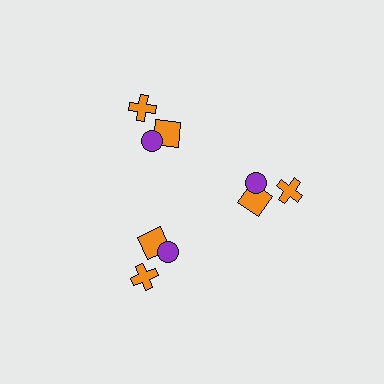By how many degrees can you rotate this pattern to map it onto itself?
The pattern maps onto itself every 120 degrees of rotation.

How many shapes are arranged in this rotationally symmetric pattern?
There are 9 shapes, arranged in 3 groups of 3.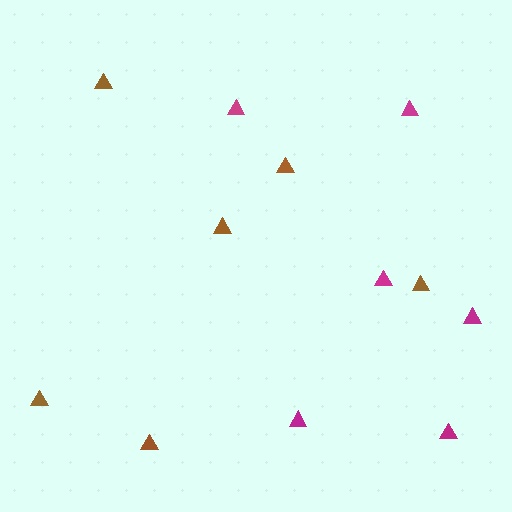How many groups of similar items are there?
There are 2 groups: one group of magenta triangles (6) and one group of brown triangles (6).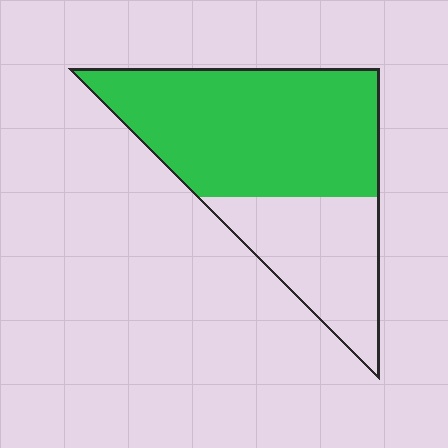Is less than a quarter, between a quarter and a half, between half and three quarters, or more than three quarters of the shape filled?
Between half and three quarters.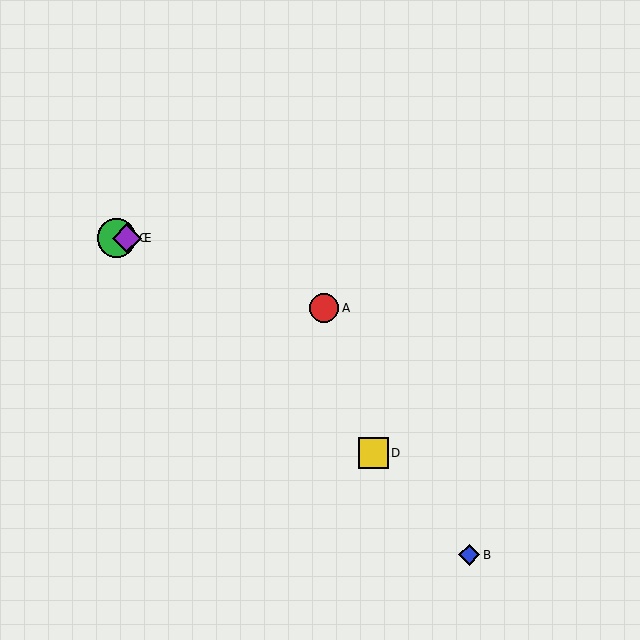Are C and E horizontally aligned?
Yes, both are at y≈238.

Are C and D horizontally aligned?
No, C is at y≈238 and D is at y≈453.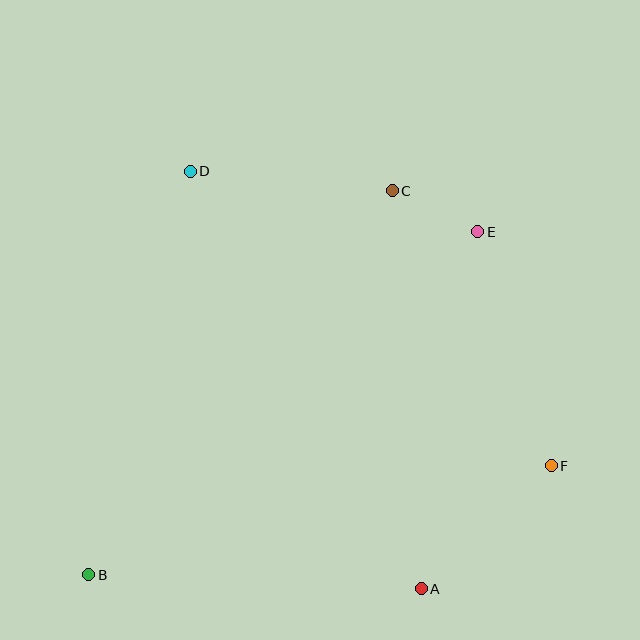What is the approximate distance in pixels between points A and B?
The distance between A and B is approximately 333 pixels.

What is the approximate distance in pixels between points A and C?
The distance between A and C is approximately 399 pixels.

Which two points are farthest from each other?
Points B and E are farthest from each other.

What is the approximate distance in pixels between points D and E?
The distance between D and E is approximately 293 pixels.